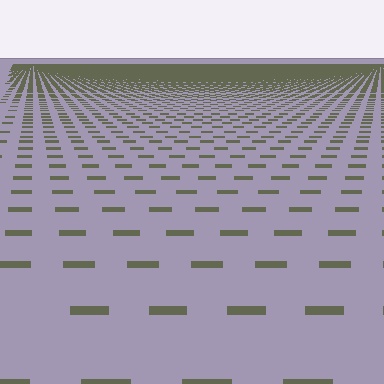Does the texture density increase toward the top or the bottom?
Density increases toward the top.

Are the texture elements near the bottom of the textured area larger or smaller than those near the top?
Larger. Near the bottom, elements are closer to the viewer and appear at a bigger on-screen size.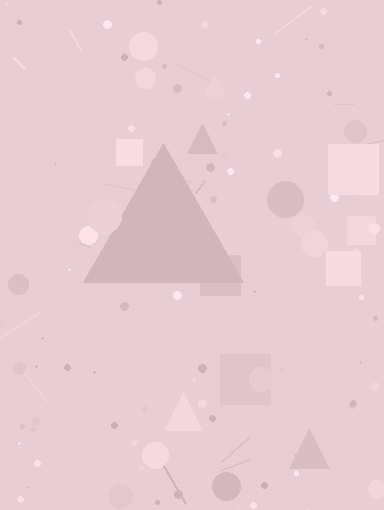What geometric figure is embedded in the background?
A triangle is embedded in the background.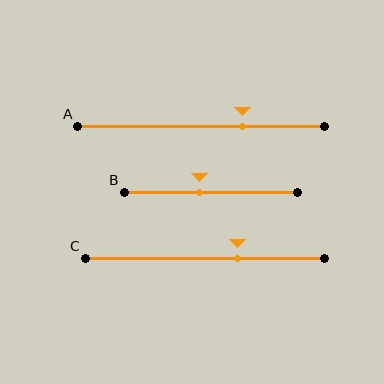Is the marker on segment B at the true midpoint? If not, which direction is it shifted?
No, the marker on segment B is shifted to the left by about 7% of the segment length.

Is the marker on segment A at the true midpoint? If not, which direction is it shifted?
No, the marker on segment A is shifted to the right by about 17% of the segment length.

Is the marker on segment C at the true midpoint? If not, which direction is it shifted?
No, the marker on segment C is shifted to the right by about 14% of the segment length.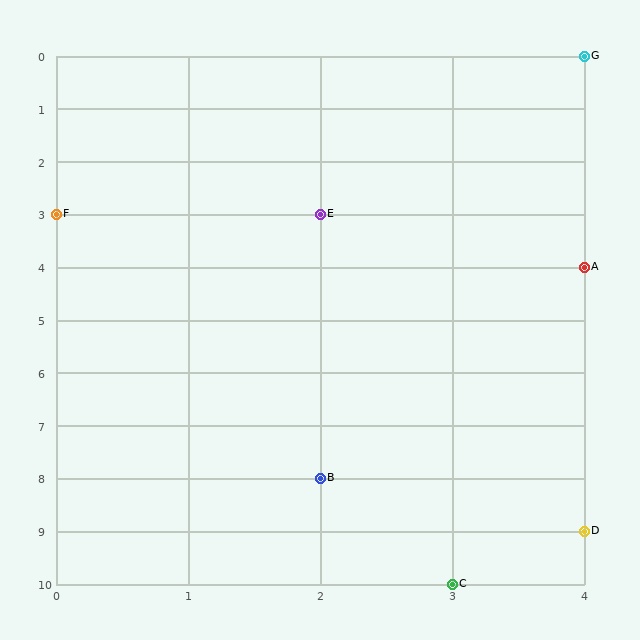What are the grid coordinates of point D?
Point D is at grid coordinates (4, 9).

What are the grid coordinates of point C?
Point C is at grid coordinates (3, 10).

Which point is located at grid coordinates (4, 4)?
Point A is at (4, 4).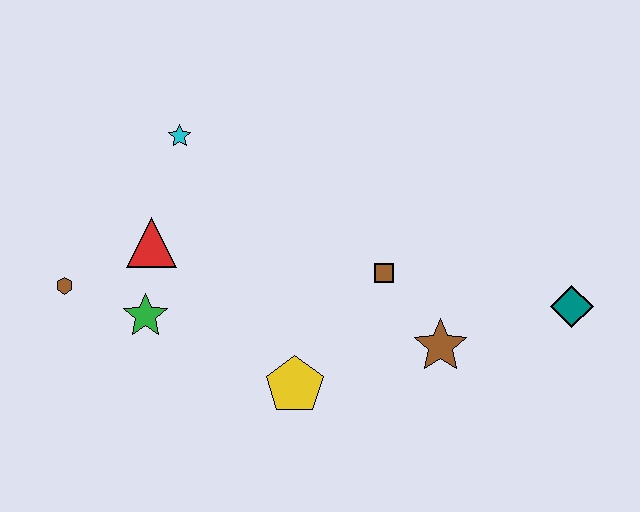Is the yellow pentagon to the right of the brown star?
No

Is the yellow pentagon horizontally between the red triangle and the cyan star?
No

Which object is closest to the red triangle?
The green star is closest to the red triangle.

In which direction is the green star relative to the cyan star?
The green star is below the cyan star.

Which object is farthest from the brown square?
The brown hexagon is farthest from the brown square.